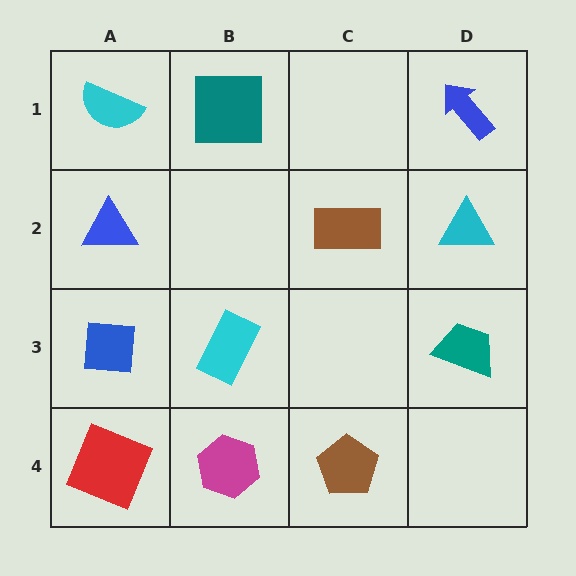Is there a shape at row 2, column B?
No, that cell is empty.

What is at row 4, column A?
A red square.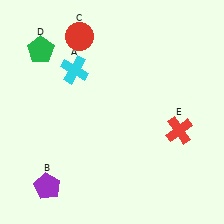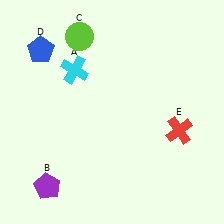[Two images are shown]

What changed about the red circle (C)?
In Image 1, C is red. In Image 2, it changed to lime.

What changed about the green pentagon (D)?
In Image 1, D is green. In Image 2, it changed to blue.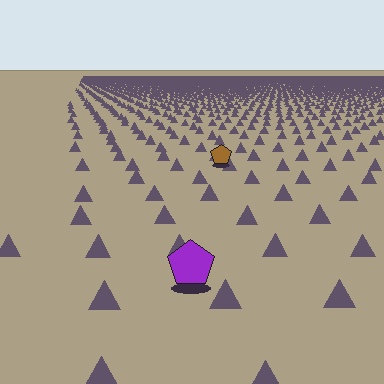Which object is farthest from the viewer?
The brown pentagon is farthest from the viewer. It appears smaller and the ground texture around it is denser.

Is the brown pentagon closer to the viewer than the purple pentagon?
No. The purple pentagon is closer — you can tell from the texture gradient: the ground texture is coarser near it.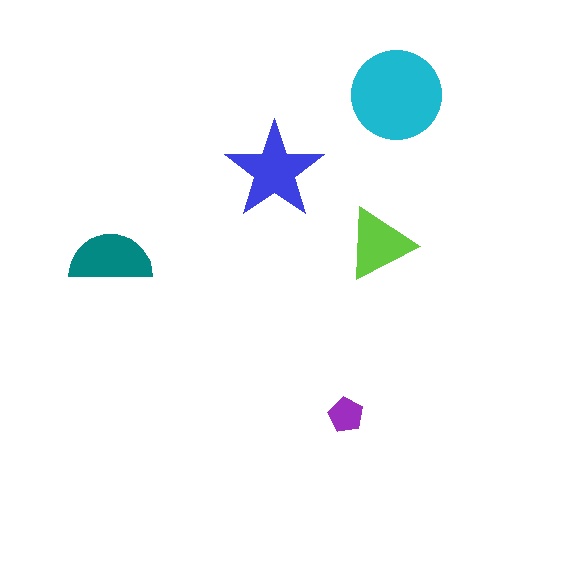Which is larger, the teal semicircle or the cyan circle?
The cyan circle.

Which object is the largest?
The cyan circle.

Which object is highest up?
The cyan circle is topmost.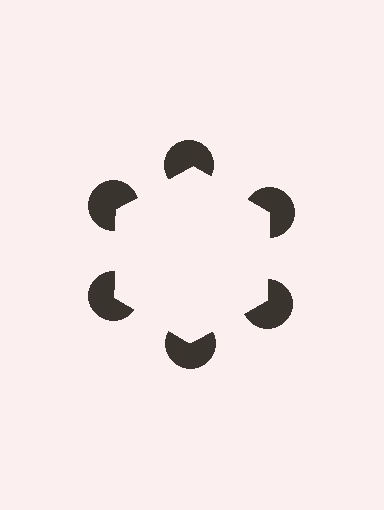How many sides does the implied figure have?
6 sides.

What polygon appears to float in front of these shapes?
An illusory hexagon — its edges are inferred from the aligned wedge cuts in the pac-man discs, not physically drawn.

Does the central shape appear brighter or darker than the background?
It typically appears slightly brighter than the background, even though no actual brightness change is drawn.